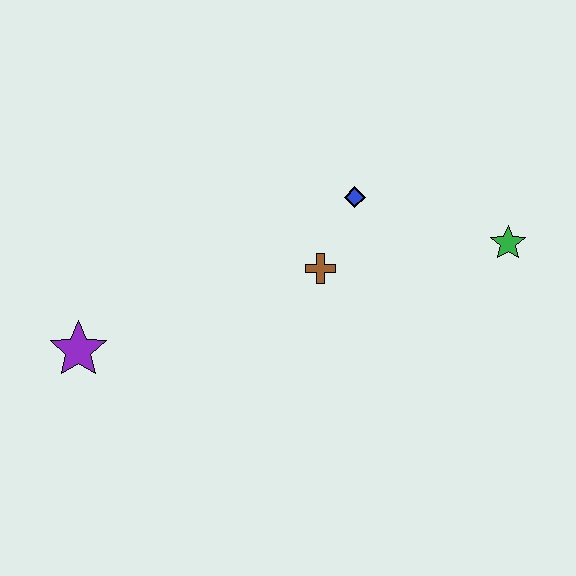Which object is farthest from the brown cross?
The purple star is farthest from the brown cross.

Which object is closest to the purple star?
The brown cross is closest to the purple star.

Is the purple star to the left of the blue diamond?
Yes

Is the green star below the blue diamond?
Yes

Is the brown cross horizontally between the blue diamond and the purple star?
Yes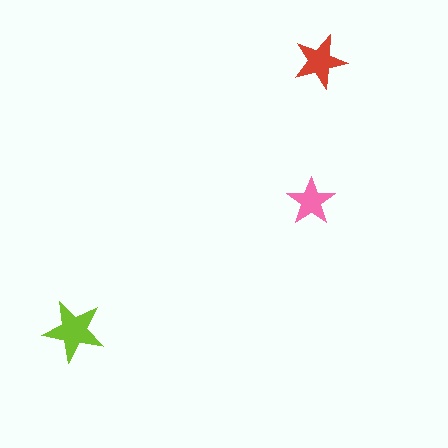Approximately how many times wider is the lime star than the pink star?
About 1.5 times wider.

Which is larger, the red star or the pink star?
The red one.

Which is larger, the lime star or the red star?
The lime one.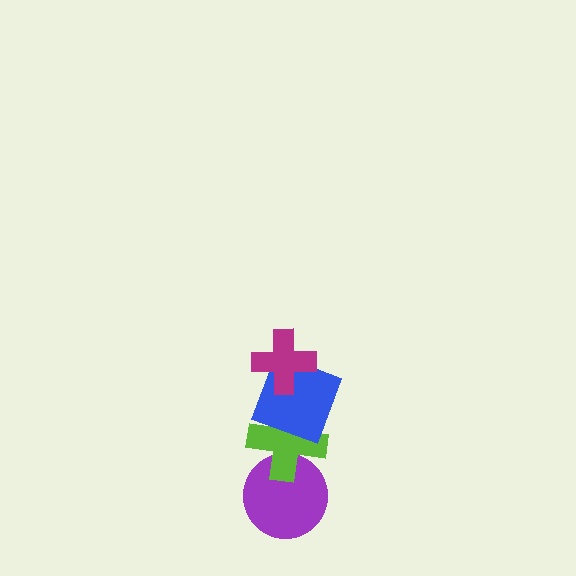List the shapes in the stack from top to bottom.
From top to bottom: the magenta cross, the blue square, the lime cross, the purple circle.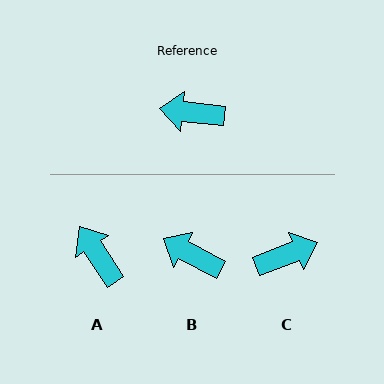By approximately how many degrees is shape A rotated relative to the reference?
Approximately 50 degrees clockwise.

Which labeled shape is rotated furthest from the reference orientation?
C, about 152 degrees away.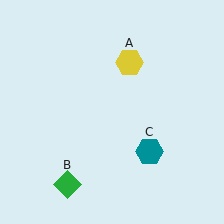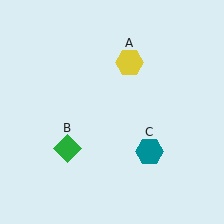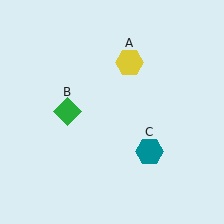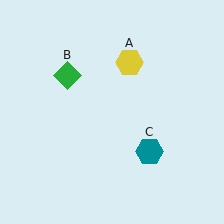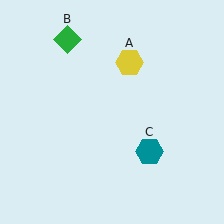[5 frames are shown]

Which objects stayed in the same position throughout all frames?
Yellow hexagon (object A) and teal hexagon (object C) remained stationary.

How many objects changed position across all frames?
1 object changed position: green diamond (object B).